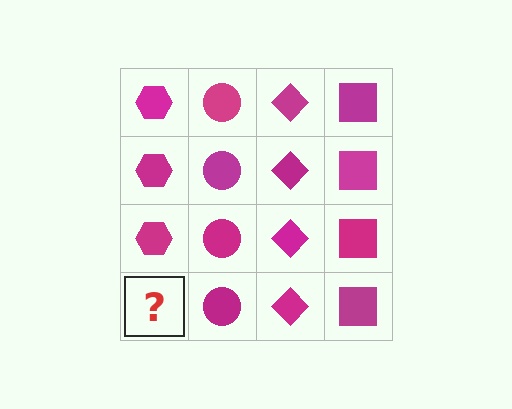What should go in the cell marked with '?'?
The missing cell should contain a magenta hexagon.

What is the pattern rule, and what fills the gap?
The rule is that each column has a consistent shape. The gap should be filled with a magenta hexagon.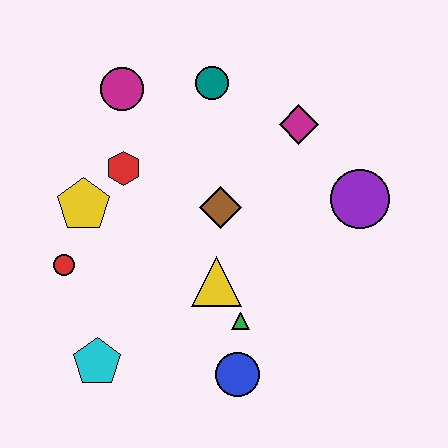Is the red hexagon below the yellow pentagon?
No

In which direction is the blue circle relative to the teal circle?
The blue circle is below the teal circle.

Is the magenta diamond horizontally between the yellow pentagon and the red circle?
No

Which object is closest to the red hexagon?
The yellow pentagon is closest to the red hexagon.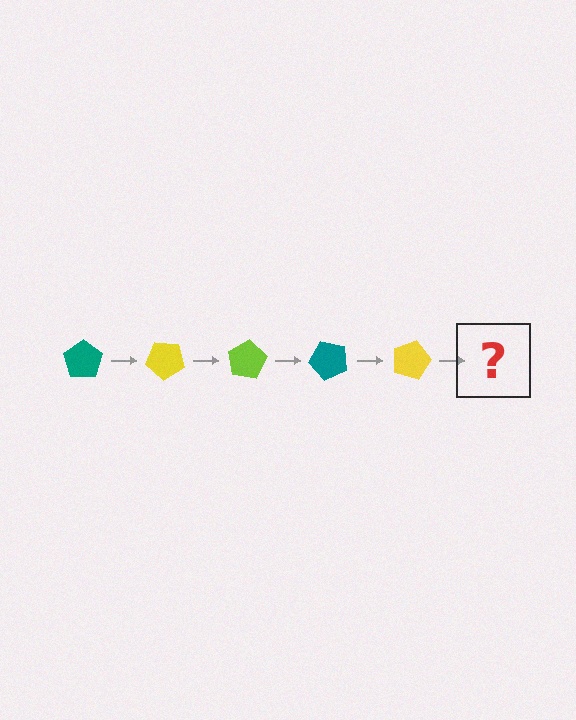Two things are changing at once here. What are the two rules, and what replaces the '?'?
The two rules are that it rotates 40 degrees each step and the color cycles through teal, yellow, and lime. The '?' should be a lime pentagon, rotated 200 degrees from the start.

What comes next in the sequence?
The next element should be a lime pentagon, rotated 200 degrees from the start.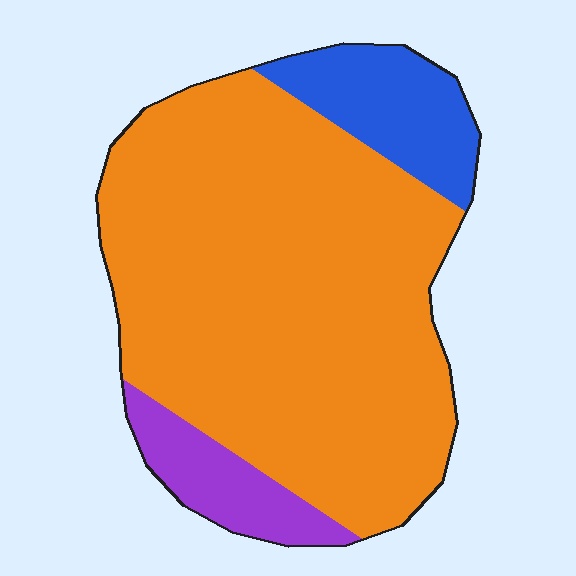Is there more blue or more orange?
Orange.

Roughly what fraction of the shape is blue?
Blue covers 13% of the shape.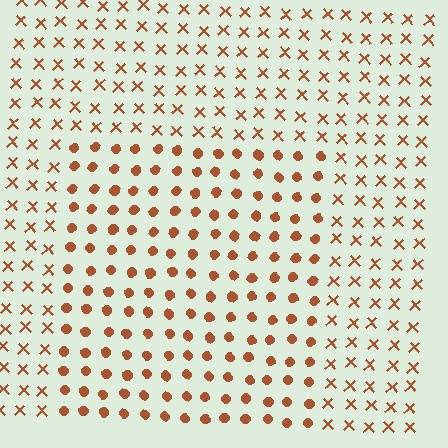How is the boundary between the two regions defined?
The boundary is defined by a change in element shape: circles inside vs. X marks outside. All elements share the same color and spacing.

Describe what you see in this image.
The image is filled with small brown elements arranged in a uniform grid. A rectangle-shaped region contains circles, while the surrounding area contains X marks. The boundary is defined purely by the change in element shape.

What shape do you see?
I see a rectangle.